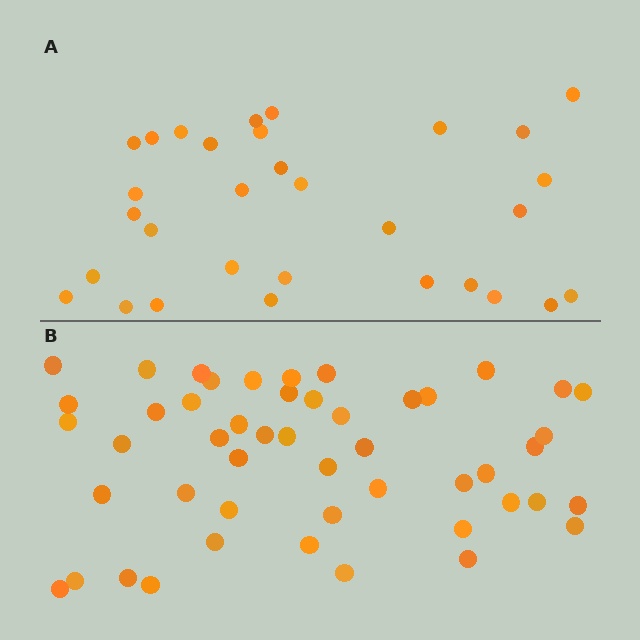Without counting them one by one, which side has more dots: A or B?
Region B (the bottom region) has more dots.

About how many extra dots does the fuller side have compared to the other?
Region B has approximately 20 more dots than region A.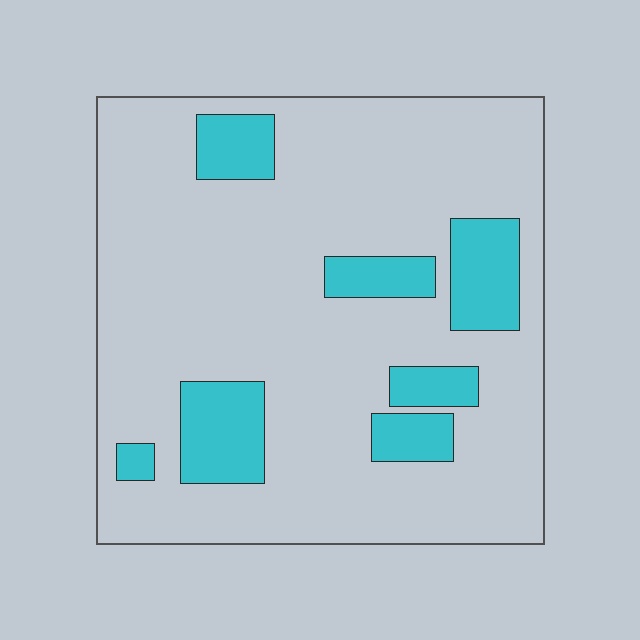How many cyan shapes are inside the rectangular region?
7.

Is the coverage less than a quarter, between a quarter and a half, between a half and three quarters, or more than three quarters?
Less than a quarter.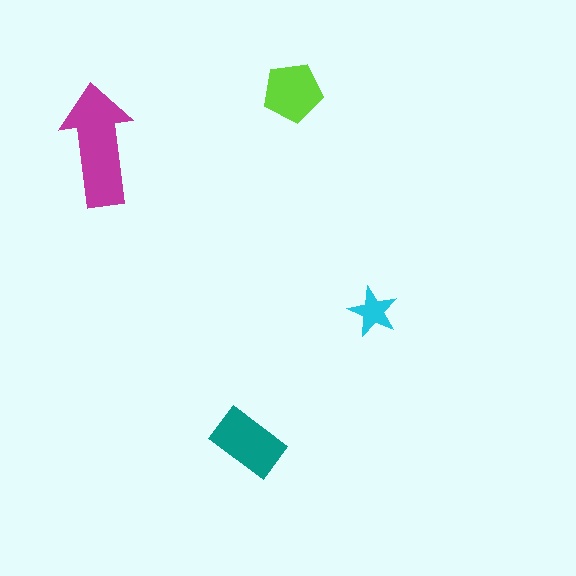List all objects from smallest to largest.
The cyan star, the lime pentagon, the teal rectangle, the magenta arrow.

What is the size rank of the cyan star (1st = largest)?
4th.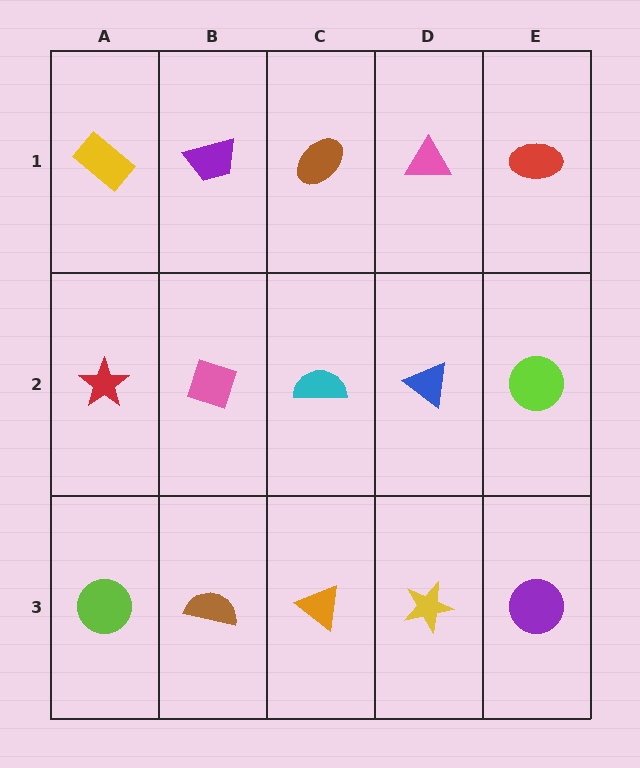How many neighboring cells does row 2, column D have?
4.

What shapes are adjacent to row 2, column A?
A yellow rectangle (row 1, column A), a lime circle (row 3, column A), a pink diamond (row 2, column B).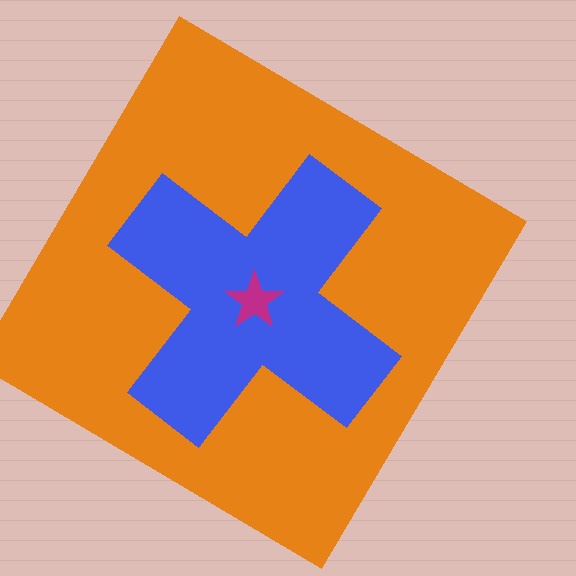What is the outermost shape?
The orange diamond.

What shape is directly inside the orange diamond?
The blue cross.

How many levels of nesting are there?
3.